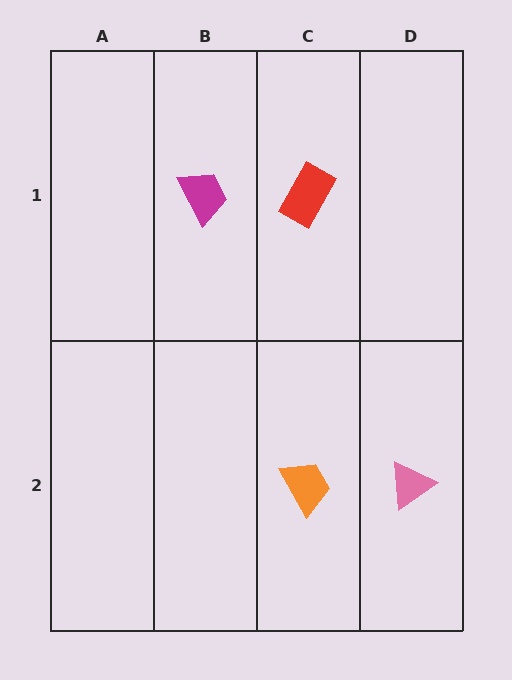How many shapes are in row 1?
2 shapes.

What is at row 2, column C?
An orange trapezoid.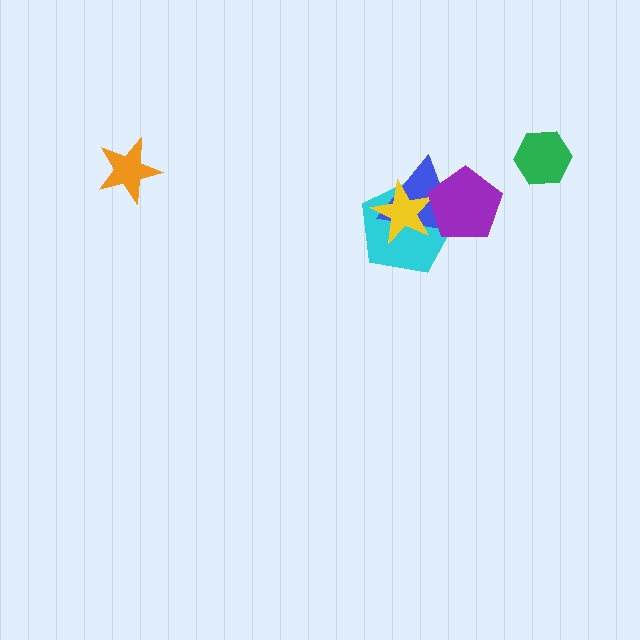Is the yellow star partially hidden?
Yes, it is partially covered by another shape.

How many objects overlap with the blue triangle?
3 objects overlap with the blue triangle.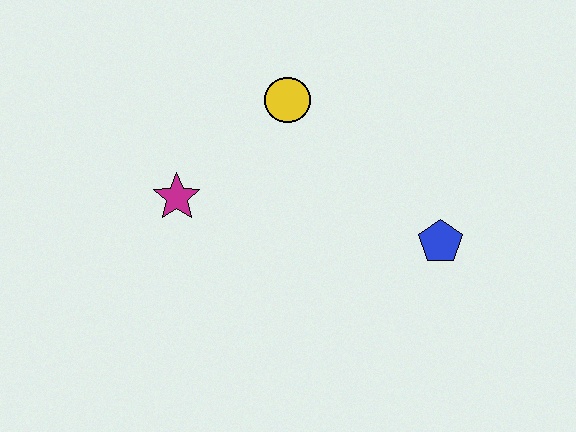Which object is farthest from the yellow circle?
The blue pentagon is farthest from the yellow circle.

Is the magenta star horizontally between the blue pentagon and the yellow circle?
No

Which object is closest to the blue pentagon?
The yellow circle is closest to the blue pentagon.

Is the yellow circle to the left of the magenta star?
No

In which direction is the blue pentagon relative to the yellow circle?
The blue pentagon is to the right of the yellow circle.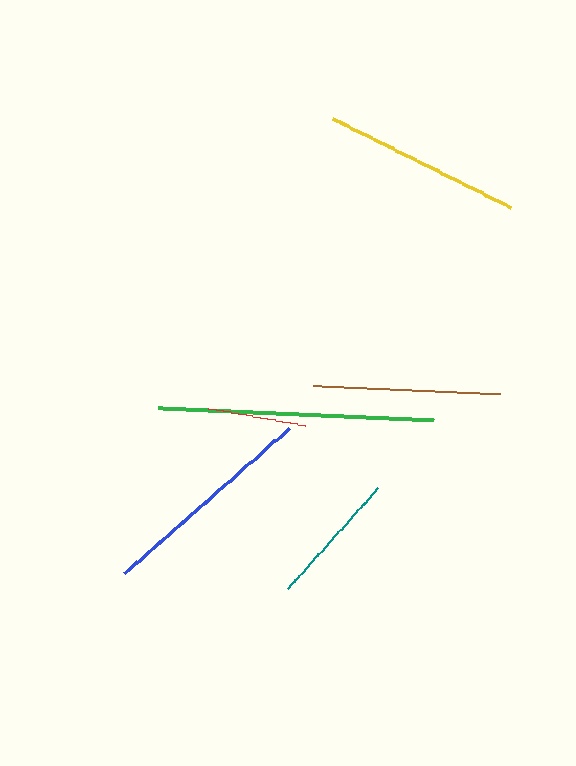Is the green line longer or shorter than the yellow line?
The green line is longer than the yellow line.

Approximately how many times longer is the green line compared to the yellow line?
The green line is approximately 1.4 times the length of the yellow line.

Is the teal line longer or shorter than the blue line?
The blue line is longer than the teal line.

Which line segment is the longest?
The green line is the longest at approximately 277 pixels.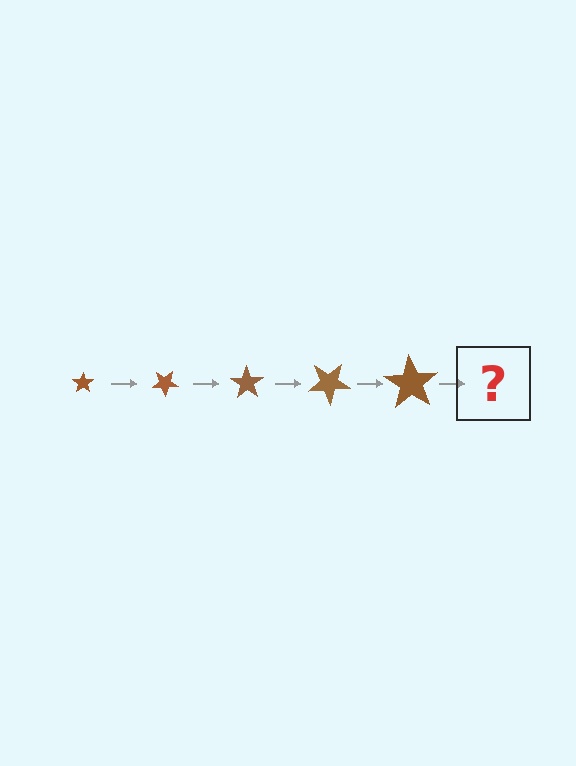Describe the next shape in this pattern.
It should be a star, larger than the previous one and rotated 175 degrees from the start.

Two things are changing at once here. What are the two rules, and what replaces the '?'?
The two rules are that the star grows larger each step and it rotates 35 degrees each step. The '?' should be a star, larger than the previous one and rotated 175 degrees from the start.